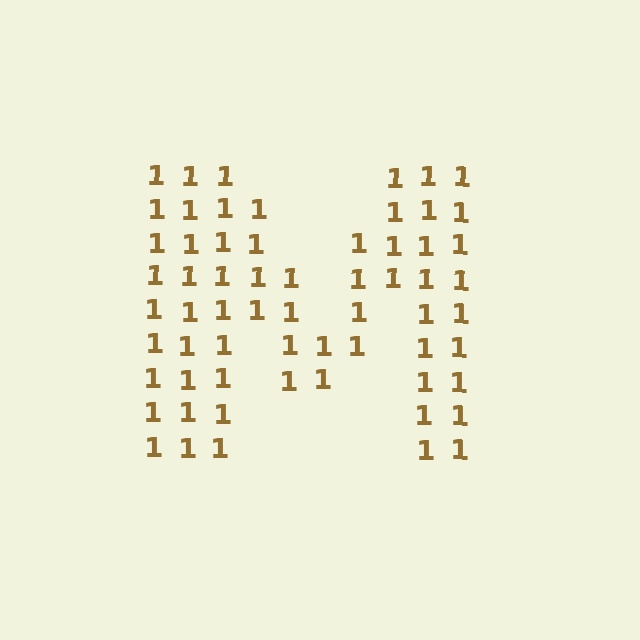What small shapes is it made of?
It is made of small digit 1's.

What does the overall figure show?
The overall figure shows the letter M.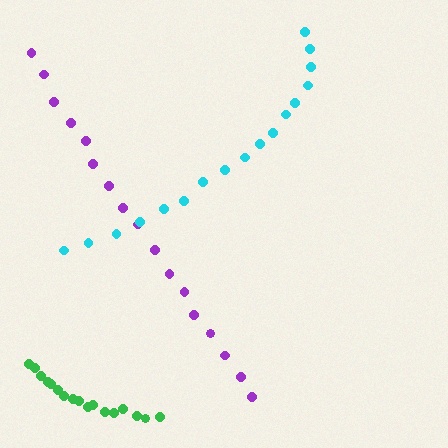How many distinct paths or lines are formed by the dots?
There are 3 distinct paths.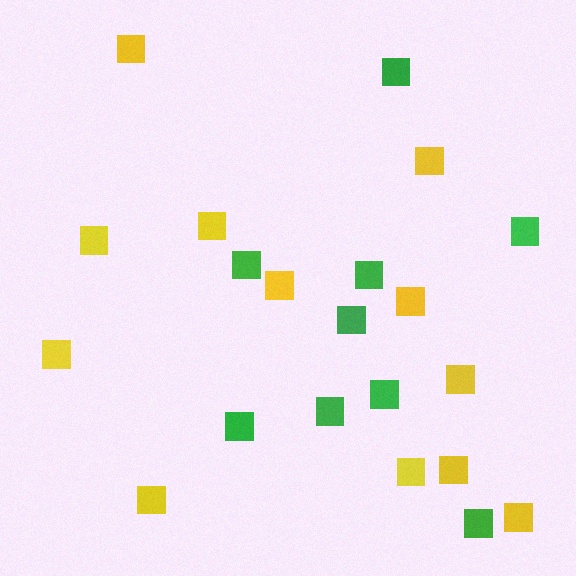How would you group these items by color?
There are 2 groups: one group of yellow squares (12) and one group of green squares (9).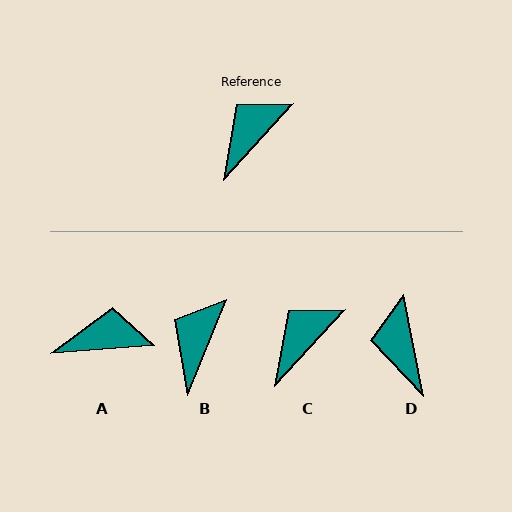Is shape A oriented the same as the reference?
No, it is off by about 43 degrees.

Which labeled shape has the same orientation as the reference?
C.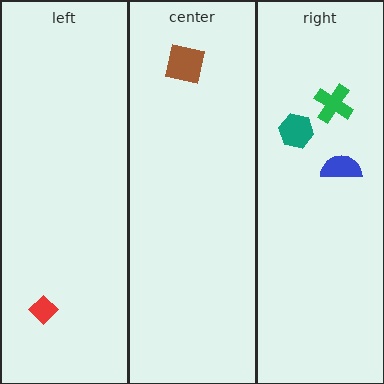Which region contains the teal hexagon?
The right region.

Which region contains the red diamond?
The left region.